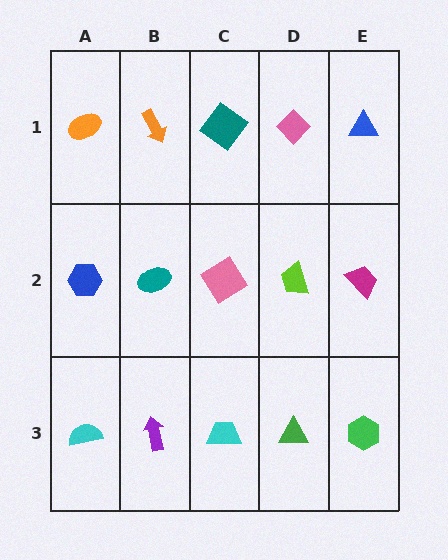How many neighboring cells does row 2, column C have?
4.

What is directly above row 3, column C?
A pink diamond.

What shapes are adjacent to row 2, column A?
An orange ellipse (row 1, column A), a cyan semicircle (row 3, column A), a teal ellipse (row 2, column B).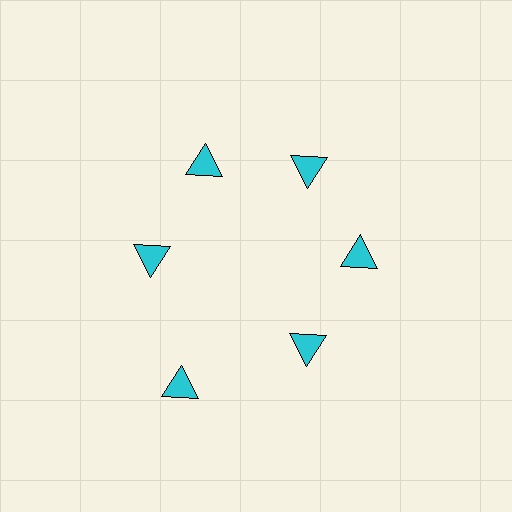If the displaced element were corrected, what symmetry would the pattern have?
It would have 6-fold rotational symmetry — the pattern would map onto itself every 60 degrees.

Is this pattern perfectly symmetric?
No. The 6 cyan triangles are arranged in a ring, but one element near the 7 o'clock position is pushed outward from the center, breaking the 6-fold rotational symmetry.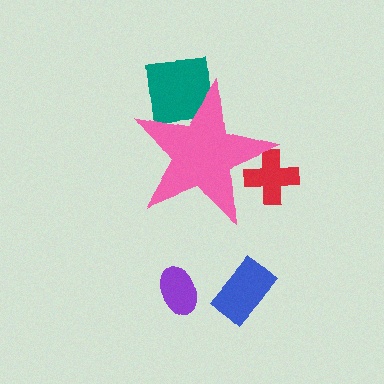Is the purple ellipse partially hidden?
No, the purple ellipse is fully visible.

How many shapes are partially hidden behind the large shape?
2 shapes are partially hidden.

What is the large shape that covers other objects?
A pink star.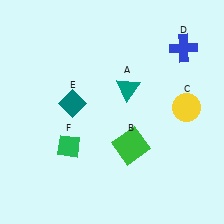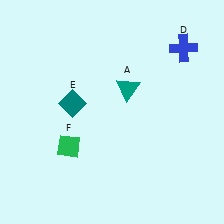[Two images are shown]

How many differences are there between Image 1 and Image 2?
There are 2 differences between the two images.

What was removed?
The green square (B), the yellow circle (C) were removed in Image 2.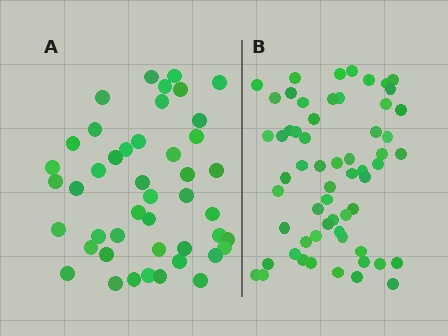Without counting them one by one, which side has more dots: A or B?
Region B (the right region) has more dots.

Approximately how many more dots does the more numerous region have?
Region B has approximately 15 more dots than region A.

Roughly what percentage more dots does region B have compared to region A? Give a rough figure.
About 35% more.